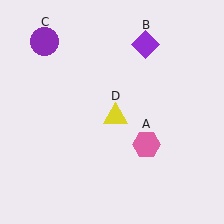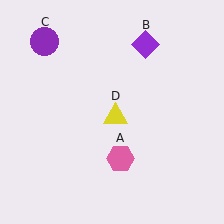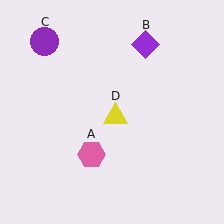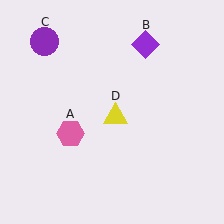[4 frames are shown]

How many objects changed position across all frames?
1 object changed position: pink hexagon (object A).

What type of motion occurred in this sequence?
The pink hexagon (object A) rotated clockwise around the center of the scene.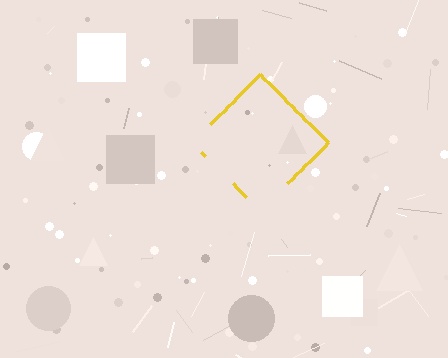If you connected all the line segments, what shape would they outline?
They would outline a diamond.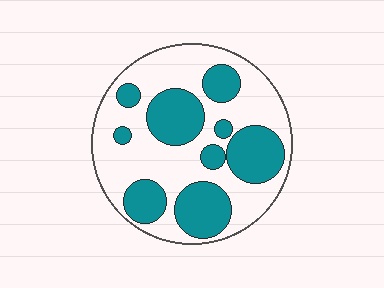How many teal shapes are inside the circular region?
9.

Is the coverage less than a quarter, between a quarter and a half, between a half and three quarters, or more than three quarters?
Between a quarter and a half.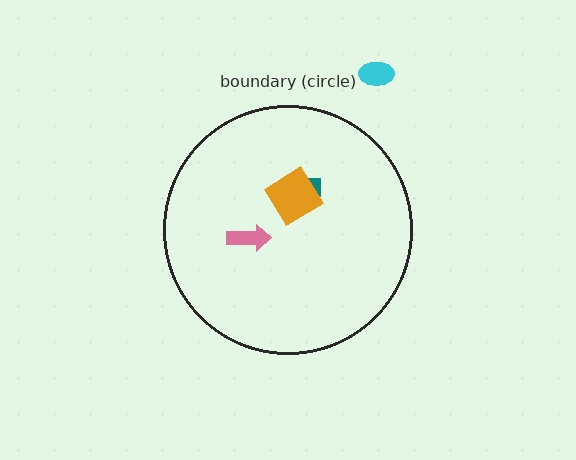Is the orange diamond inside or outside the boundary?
Inside.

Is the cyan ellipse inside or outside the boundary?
Outside.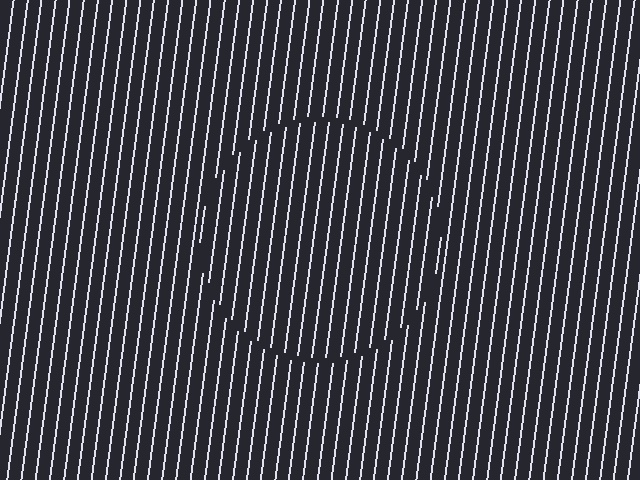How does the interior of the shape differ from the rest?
The interior of the shape contains the same grating, shifted by half a period — the contour is defined by the phase discontinuity where line-ends from the inner and outer gratings abut.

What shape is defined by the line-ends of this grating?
An illusory circle. The interior of the shape contains the same grating, shifted by half a period — the contour is defined by the phase discontinuity where line-ends from the inner and outer gratings abut.